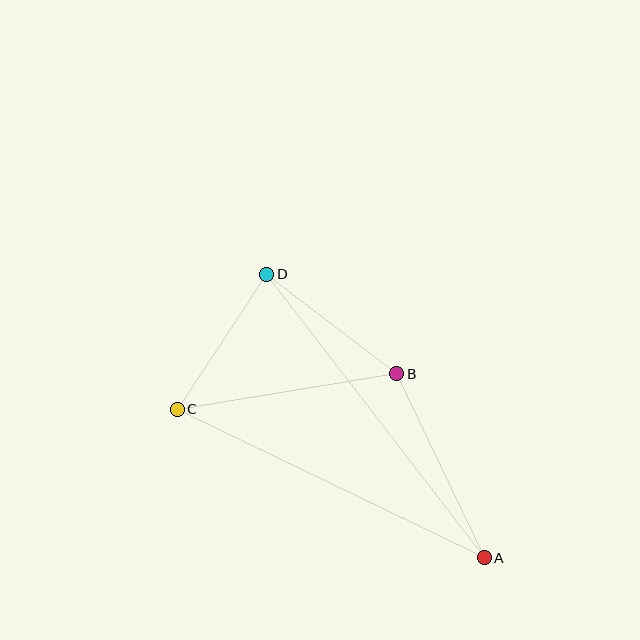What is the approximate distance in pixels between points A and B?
The distance between A and B is approximately 204 pixels.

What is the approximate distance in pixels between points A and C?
The distance between A and C is approximately 341 pixels.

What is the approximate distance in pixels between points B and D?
The distance between B and D is approximately 164 pixels.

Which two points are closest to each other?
Points C and D are closest to each other.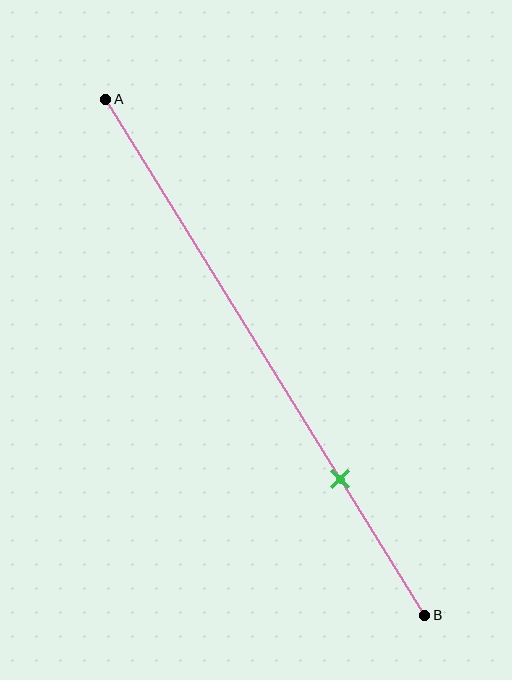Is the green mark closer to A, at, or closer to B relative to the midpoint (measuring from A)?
The green mark is closer to point B than the midpoint of segment AB.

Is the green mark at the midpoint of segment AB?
No, the mark is at about 75% from A, not at the 50% midpoint.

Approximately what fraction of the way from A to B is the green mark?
The green mark is approximately 75% of the way from A to B.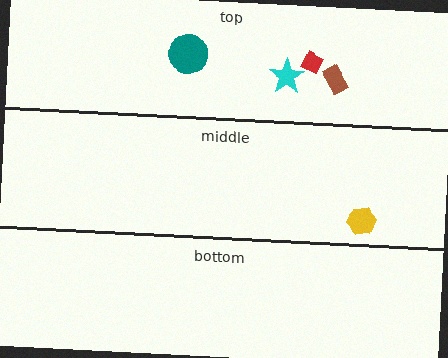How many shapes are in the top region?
4.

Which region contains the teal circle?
The top region.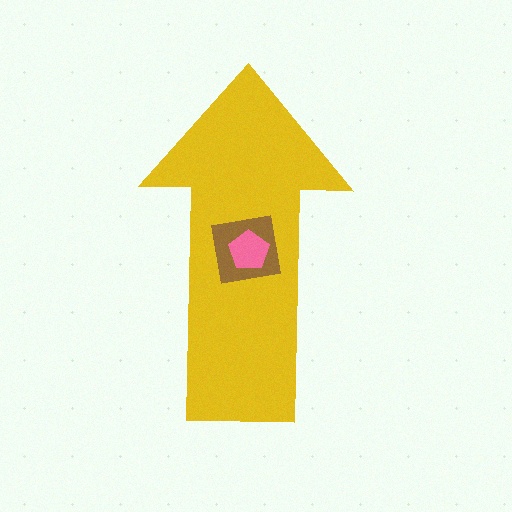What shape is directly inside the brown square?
The pink pentagon.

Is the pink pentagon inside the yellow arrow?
Yes.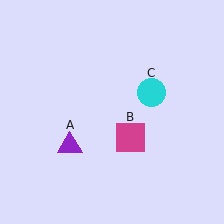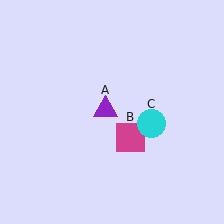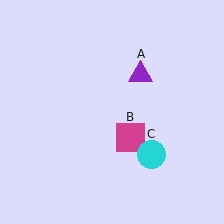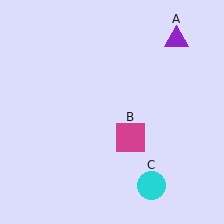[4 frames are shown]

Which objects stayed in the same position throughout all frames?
Magenta square (object B) remained stationary.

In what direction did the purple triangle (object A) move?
The purple triangle (object A) moved up and to the right.